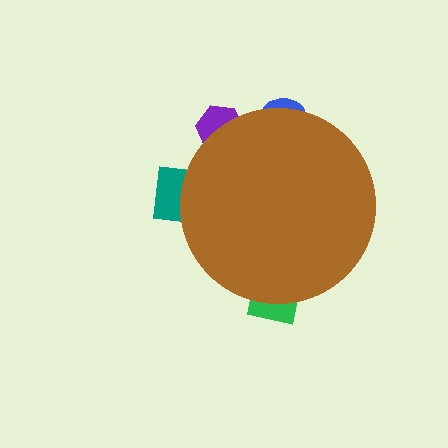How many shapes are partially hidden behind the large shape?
4 shapes are partially hidden.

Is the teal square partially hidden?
Yes, the teal square is partially hidden behind the brown circle.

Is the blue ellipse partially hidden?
Yes, the blue ellipse is partially hidden behind the brown circle.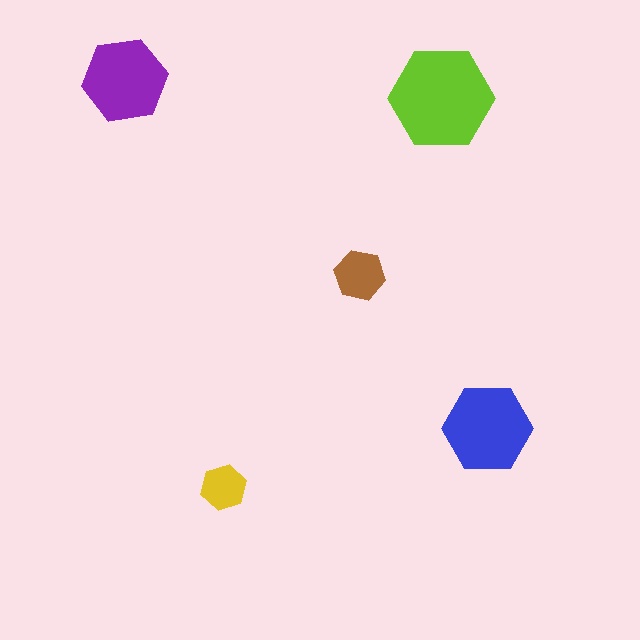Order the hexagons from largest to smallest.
the lime one, the blue one, the purple one, the brown one, the yellow one.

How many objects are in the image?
There are 5 objects in the image.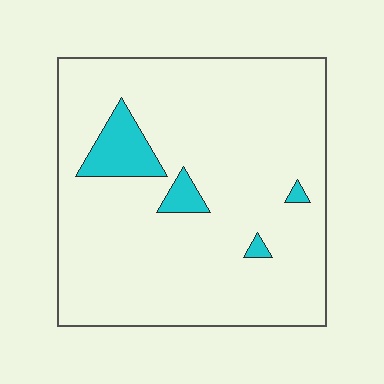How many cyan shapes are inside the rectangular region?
4.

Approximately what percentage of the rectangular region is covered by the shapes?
Approximately 10%.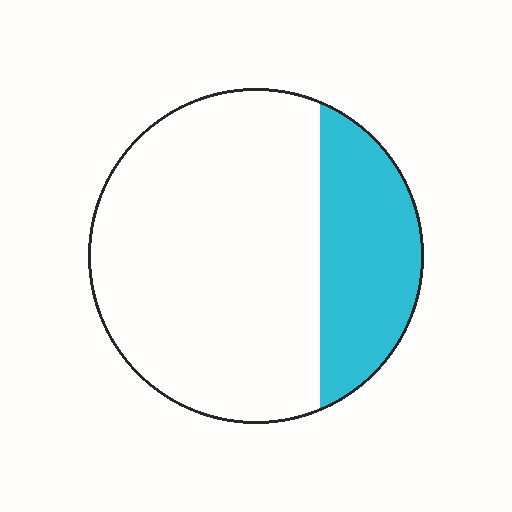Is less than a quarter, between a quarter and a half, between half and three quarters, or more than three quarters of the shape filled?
Between a quarter and a half.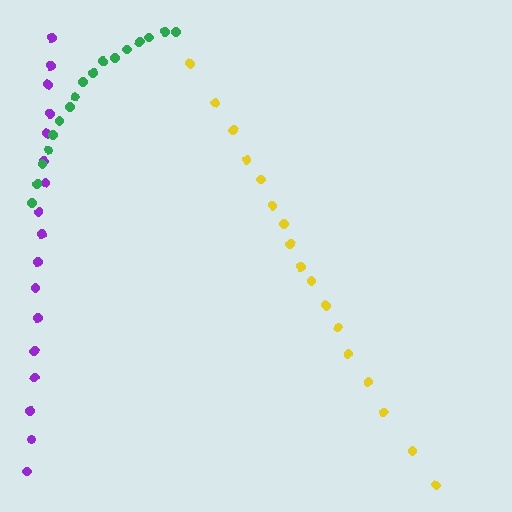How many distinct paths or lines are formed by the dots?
There are 3 distinct paths.